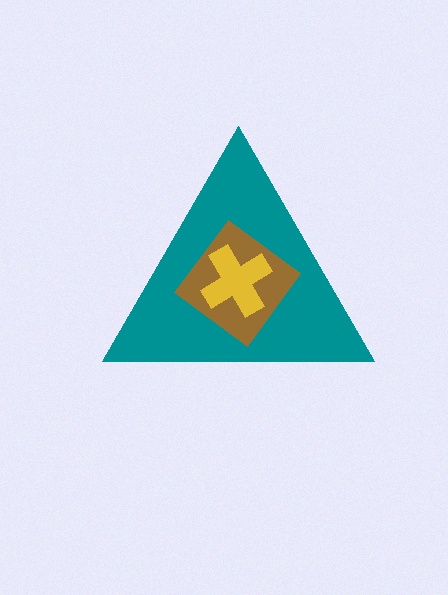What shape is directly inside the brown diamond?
The yellow cross.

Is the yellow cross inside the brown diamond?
Yes.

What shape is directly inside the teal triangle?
The brown diamond.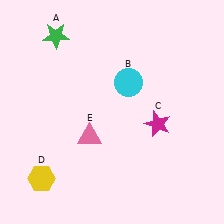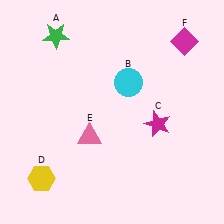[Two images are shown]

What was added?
A magenta diamond (F) was added in Image 2.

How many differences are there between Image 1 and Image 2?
There is 1 difference between the two images.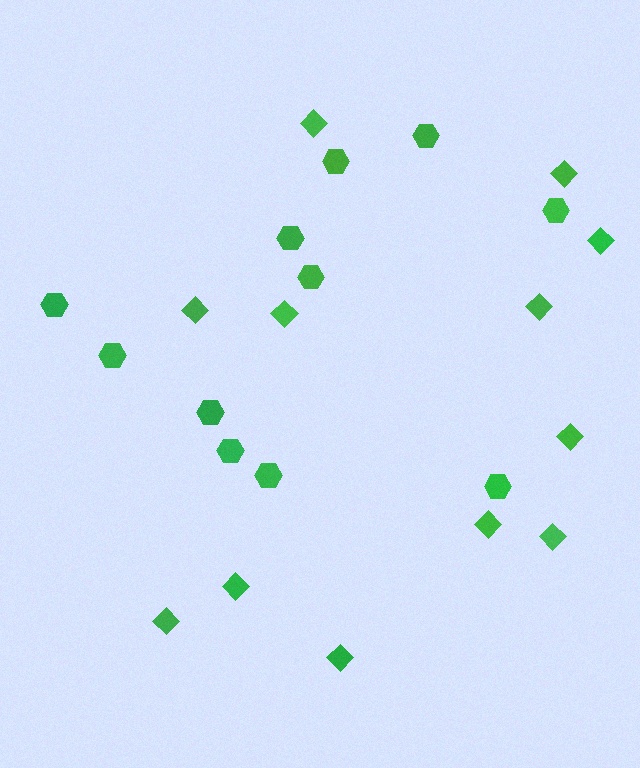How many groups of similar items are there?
There are 2 groups: one group of hexagons (11) and one group of diamonds (12).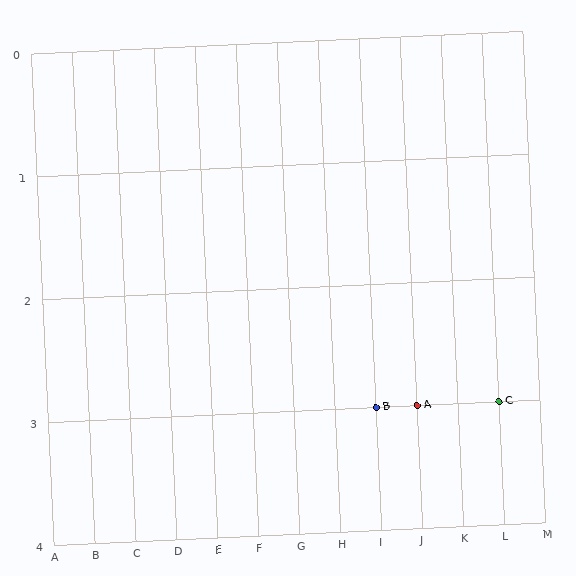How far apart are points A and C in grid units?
Points A and C are 2 columns apart.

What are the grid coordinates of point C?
Point C is at grid coordinates (L, 3).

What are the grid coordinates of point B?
Point B is at grid coordinates (I, 3).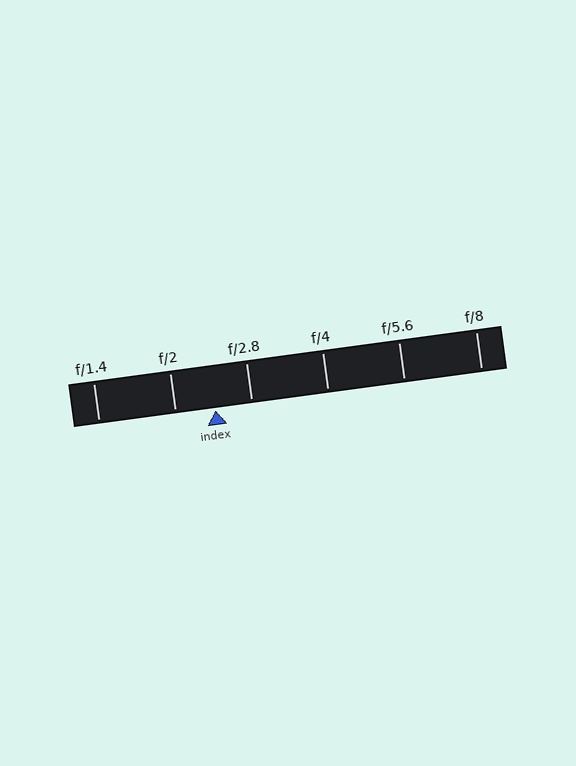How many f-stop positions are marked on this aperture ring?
There are 6 f-stop positions marked.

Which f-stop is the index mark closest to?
The index mark is closest to f/2.8.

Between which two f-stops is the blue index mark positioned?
The index mark is between f/2 and f/2.8.